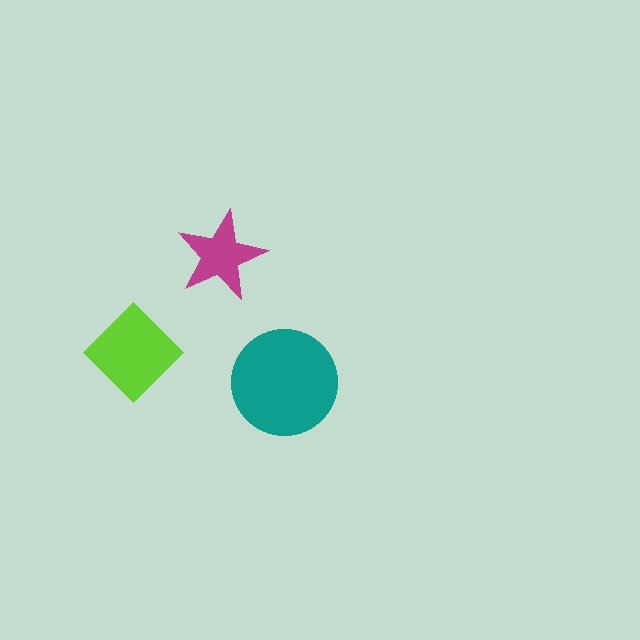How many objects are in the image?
There are 3 objects in the image.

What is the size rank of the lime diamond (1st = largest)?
2nd.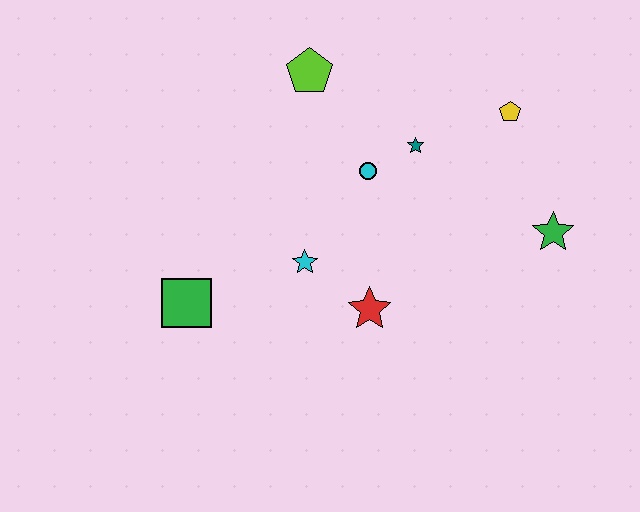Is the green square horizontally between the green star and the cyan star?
No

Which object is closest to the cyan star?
The red star is closest to the cyan star.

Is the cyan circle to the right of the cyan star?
Yes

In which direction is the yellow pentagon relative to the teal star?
The yellow pentagon is to the right of the teal star.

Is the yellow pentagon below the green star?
No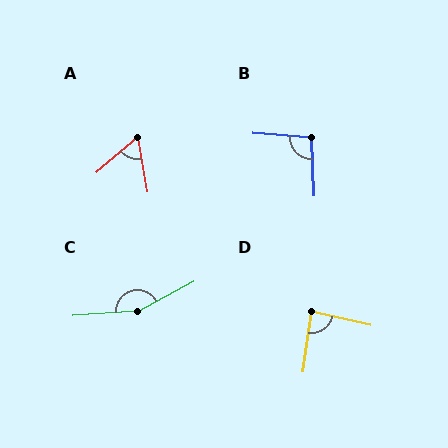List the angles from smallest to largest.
A (59°), D (85°), B (98°), C (156°).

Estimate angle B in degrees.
Approximately 98 degrees.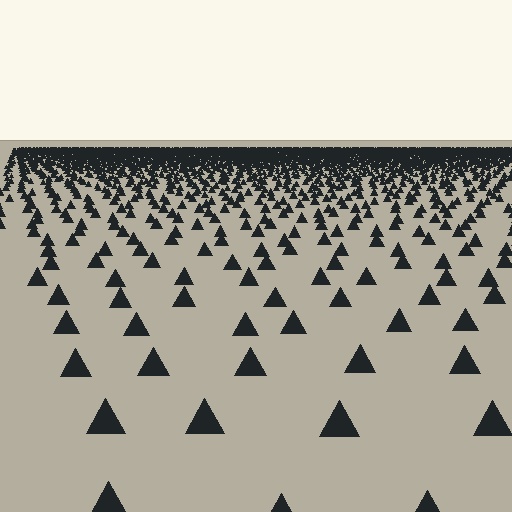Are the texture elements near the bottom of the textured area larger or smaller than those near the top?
Larger. Near the bottom, elements are closer to the viewer and appear at a bigger on-screen size.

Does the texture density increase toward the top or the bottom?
Density increases toward the top.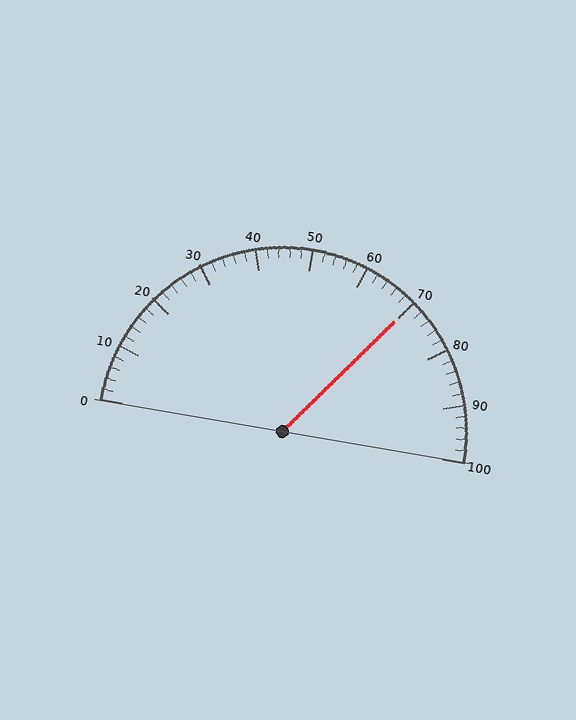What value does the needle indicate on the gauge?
The needle indicates approximately 70.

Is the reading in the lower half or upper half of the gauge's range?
The reading is in the upper half of the range (0 to 100).